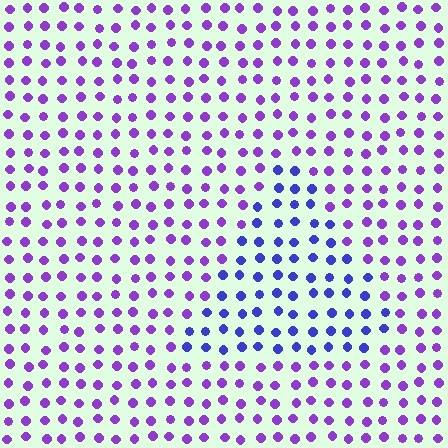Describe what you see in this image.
The image is filled with small purple elements in a uniform arrangement. A triangle-shaped region is visible where the elements are tinted to a slightly different hue, forming a subtle color boundary.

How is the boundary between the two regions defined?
The boundary is defined purely by a slight shift in hue (about 37 degrees). Spacing, size, and orientation are identical on both sides.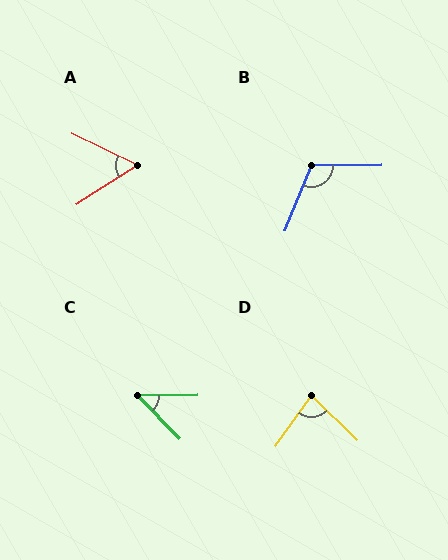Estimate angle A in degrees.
Approximately 59 degrees.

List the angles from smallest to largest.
C (46°), A (59°), D (81°), B (112°).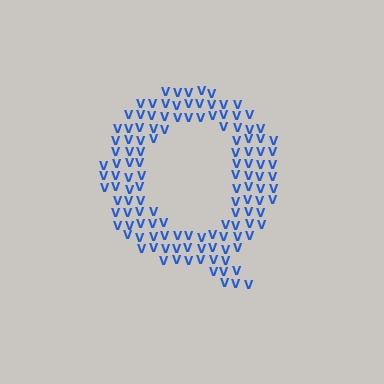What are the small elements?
The small elements are letter V's.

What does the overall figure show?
The overall figure shows the letter Q.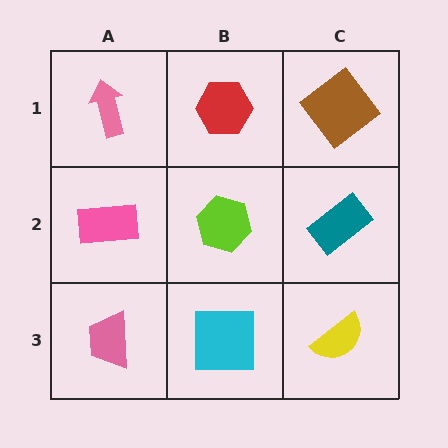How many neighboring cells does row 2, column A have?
3.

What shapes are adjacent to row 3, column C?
A teal rectangle (row 2, column C), a cyan square (row 3, column B).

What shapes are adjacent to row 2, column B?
A red hexagon (row 1, column B), a cyan square (row 3, column B), a pink rectangle (row 2, column A), a teal rectangle (row 2, column C).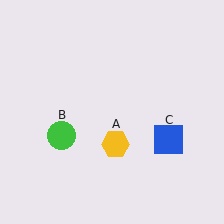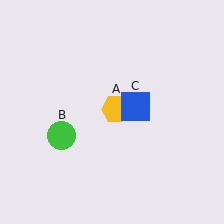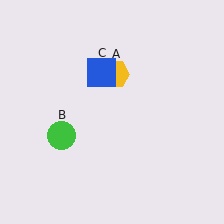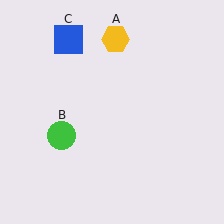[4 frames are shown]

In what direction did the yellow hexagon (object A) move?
The yellow hexagon (object A) moved up.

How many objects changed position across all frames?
2 objects changed position: yellow hexagon (object A), blue square (object C).